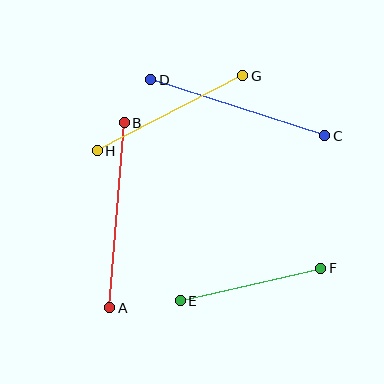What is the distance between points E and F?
The distance is approximately 144 pixels.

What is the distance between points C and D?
The distance is approximately 183 pixels.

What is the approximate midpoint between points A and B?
The midpoint is at approximately (117, 215) pixels.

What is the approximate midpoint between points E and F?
The midpoint is at approximately (251, 285) pixels.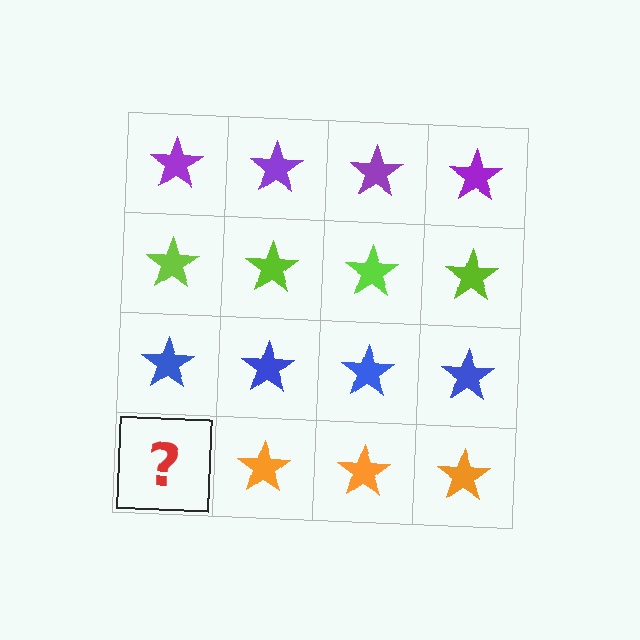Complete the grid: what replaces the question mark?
The question mark should be replaced with an orange star.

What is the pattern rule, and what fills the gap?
The rule is that each row has a consistent color. The gap should be filled with an orange star.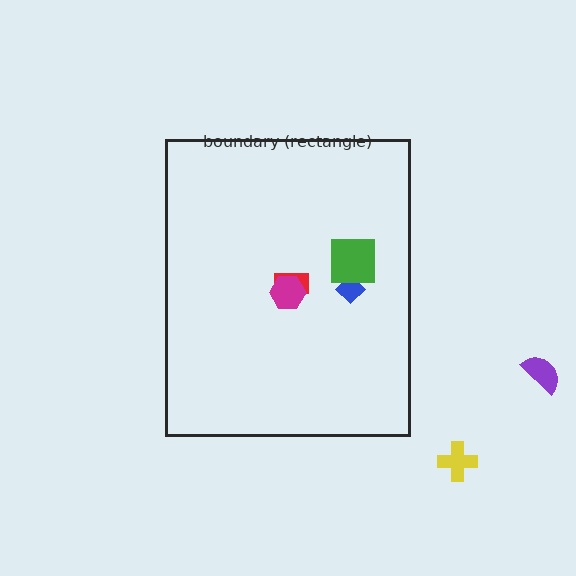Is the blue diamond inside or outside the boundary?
Inside.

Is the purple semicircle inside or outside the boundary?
Outside.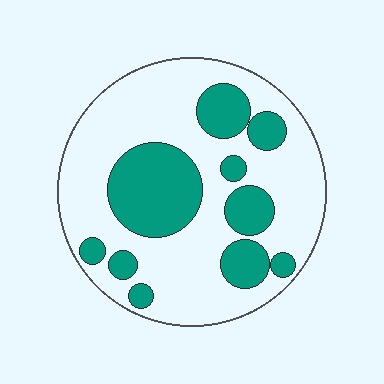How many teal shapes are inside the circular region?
10.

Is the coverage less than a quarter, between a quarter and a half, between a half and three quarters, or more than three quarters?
Between a quarter and a half.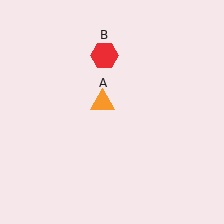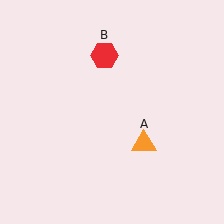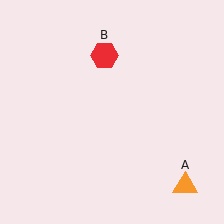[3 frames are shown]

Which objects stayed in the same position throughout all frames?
Red hexagon (object B) remained stationary.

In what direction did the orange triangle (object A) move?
The orange triangle (object A) moved down and to the right.